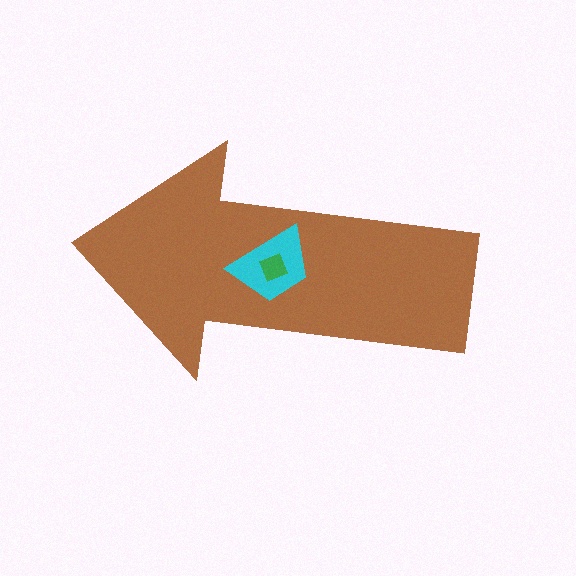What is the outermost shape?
The brown arrow.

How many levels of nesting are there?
3.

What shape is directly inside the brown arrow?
The cyan trapezoid.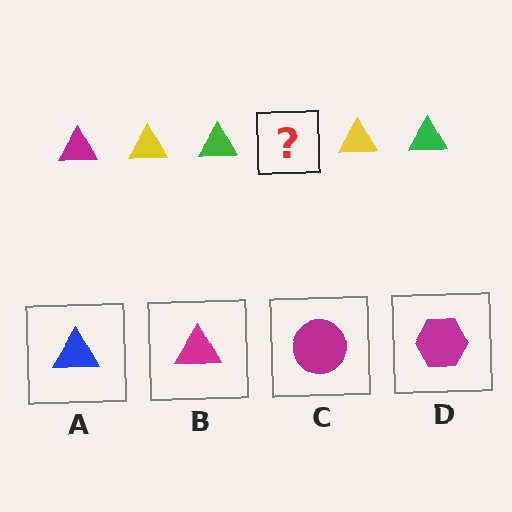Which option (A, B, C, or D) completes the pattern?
B.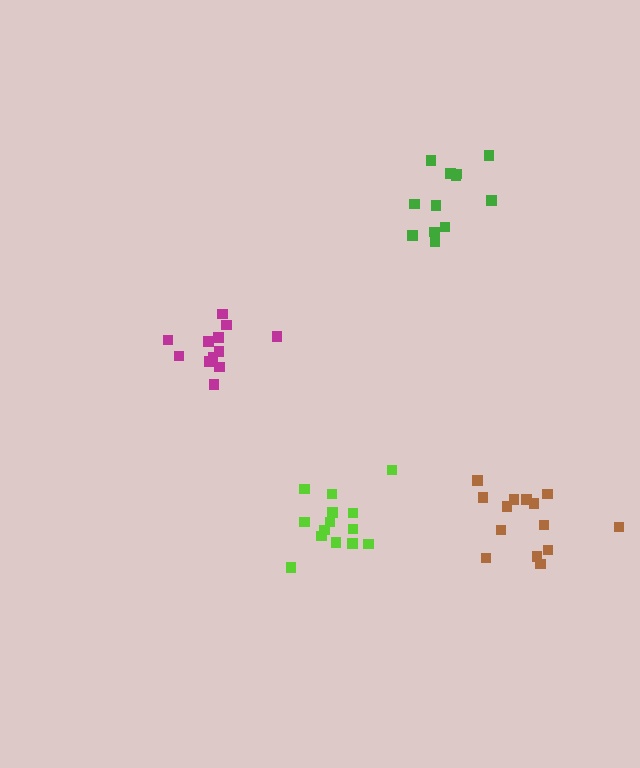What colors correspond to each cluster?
The clusters are colored: lime, brown, green, magenta.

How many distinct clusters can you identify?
There are 4 distinct clusters.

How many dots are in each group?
Group 1: 14 dots, Group 2: 14 dots, Group 3: 12 dots, Group 4: 12 dots (52 total).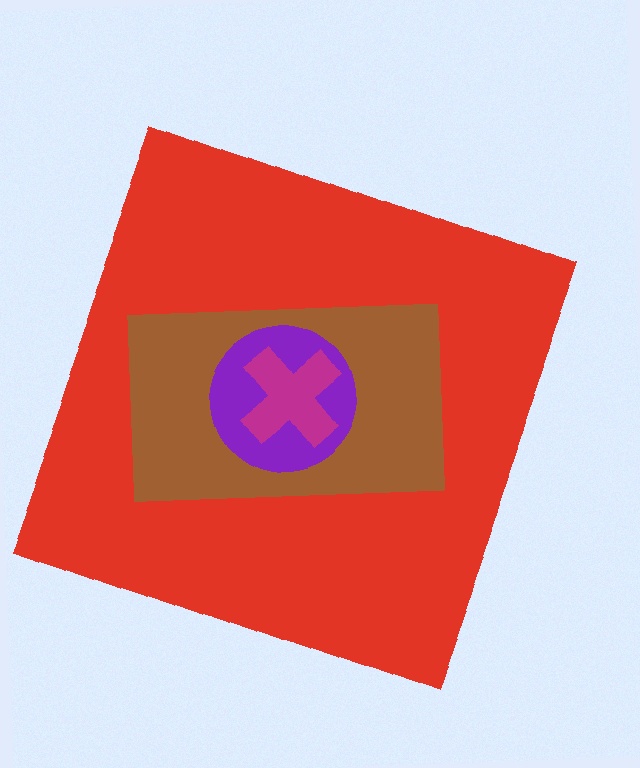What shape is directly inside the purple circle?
The magenta cross.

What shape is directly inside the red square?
The brown rectangle.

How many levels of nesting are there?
4.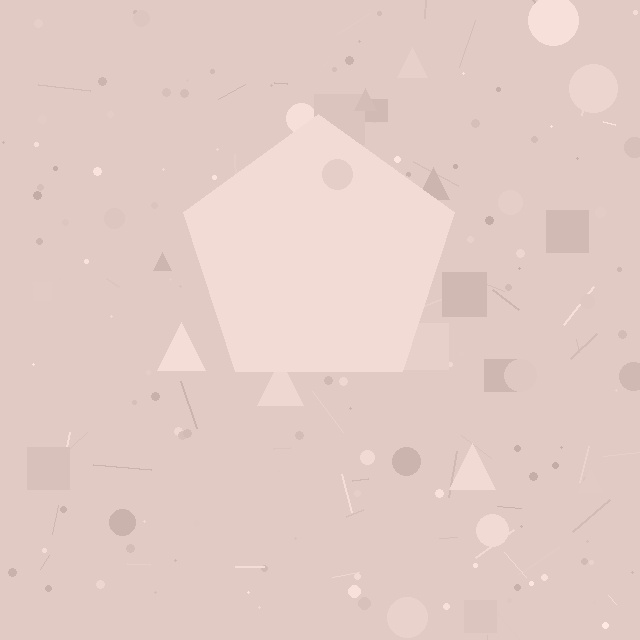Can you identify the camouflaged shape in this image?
The camouflaged shape is a pentagon.